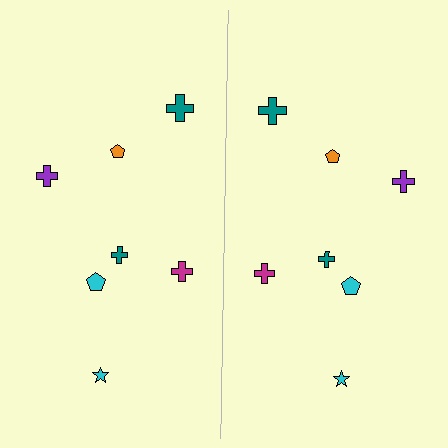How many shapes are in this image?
There are 14 shapes in this image.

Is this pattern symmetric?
Yes, this pattern has bilateral (reflection) symmetry.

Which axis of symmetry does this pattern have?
The pattern has a vertical axis of symmetry running through the center of the image.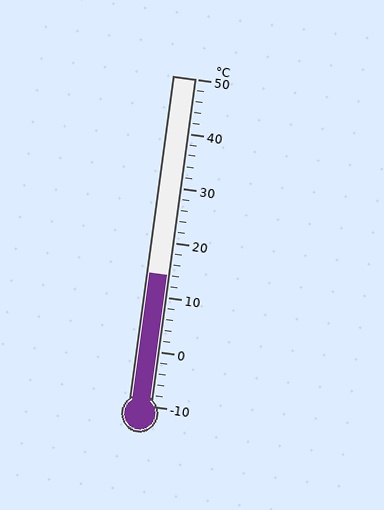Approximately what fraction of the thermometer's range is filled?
The thermometer is filled to approximately 40% of its range.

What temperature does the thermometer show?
The thermometer shows approximately 14°C.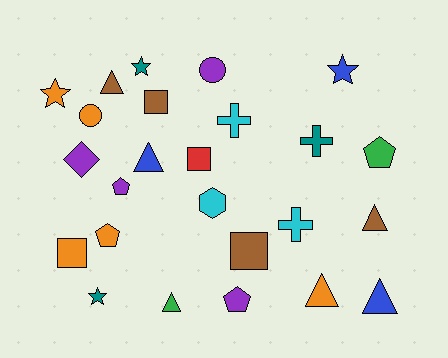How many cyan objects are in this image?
There are 3 cyan objects.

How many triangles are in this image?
There are 6 triangles.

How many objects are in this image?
There are 25 objects.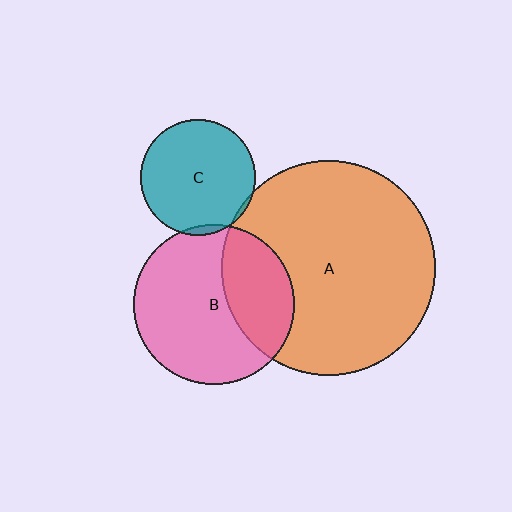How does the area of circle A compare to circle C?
Approximately 3.4 times.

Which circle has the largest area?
Circle A (orange).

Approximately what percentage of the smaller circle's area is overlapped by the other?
Approximately 5%.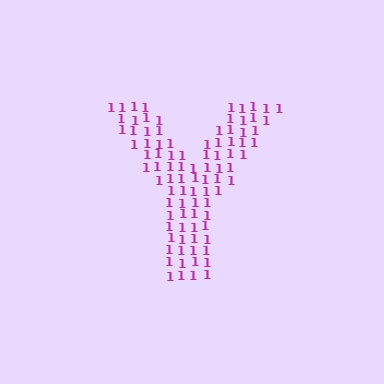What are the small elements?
The small elements are digit 1's.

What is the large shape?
The large shape is the letter Y.